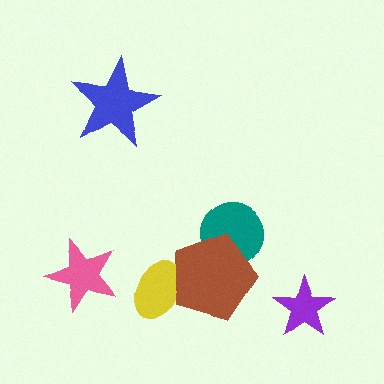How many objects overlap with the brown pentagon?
2 objects overlap with the brown pentagon.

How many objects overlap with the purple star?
0 objects overlap with the purple star.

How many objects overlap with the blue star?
0 objects overlap with the blue star.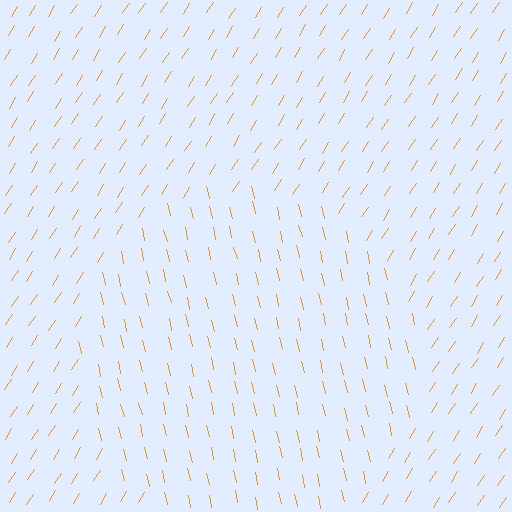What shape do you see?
I see a circle.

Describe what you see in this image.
The image is filled with small orange line segments. A circle region in the image has lines oriented differently from the surrounding lines, creating a visible texture boundary.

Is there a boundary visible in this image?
Yes, there is a texture boundary formed by a change in line orientation.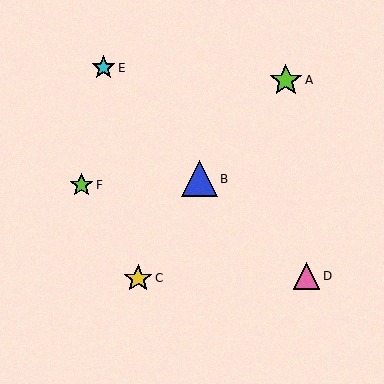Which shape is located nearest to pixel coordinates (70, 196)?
The lime star (labeled F) at (81, 185) is nearest to that location.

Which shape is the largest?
The blue triangle (labeled B) is the largest.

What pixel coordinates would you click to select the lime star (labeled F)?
Click at (81, 185) to select the lime star F.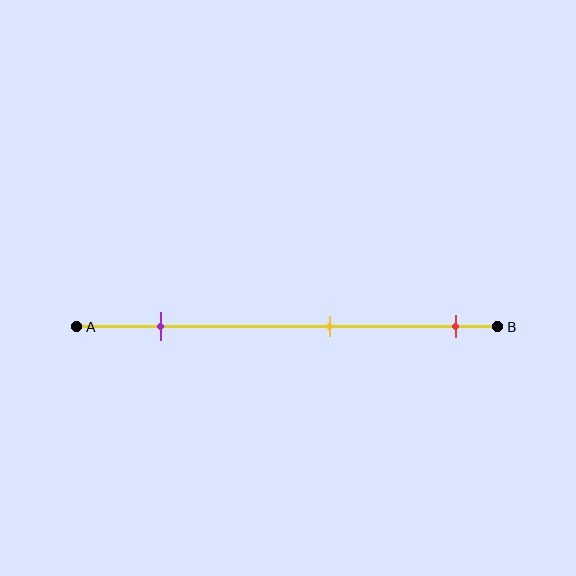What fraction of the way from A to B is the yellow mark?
The yellow mark is approximately 60% (0.6) of the way from A to B.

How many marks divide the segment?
There are 3 marks dividing the segment.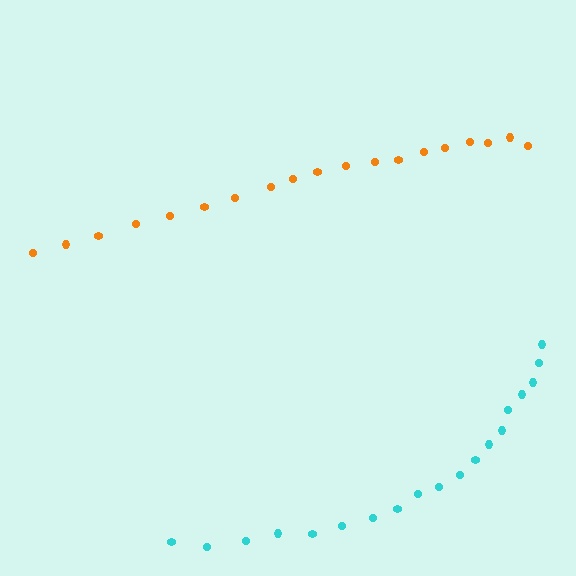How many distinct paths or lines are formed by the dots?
There are 2 distinct paths.